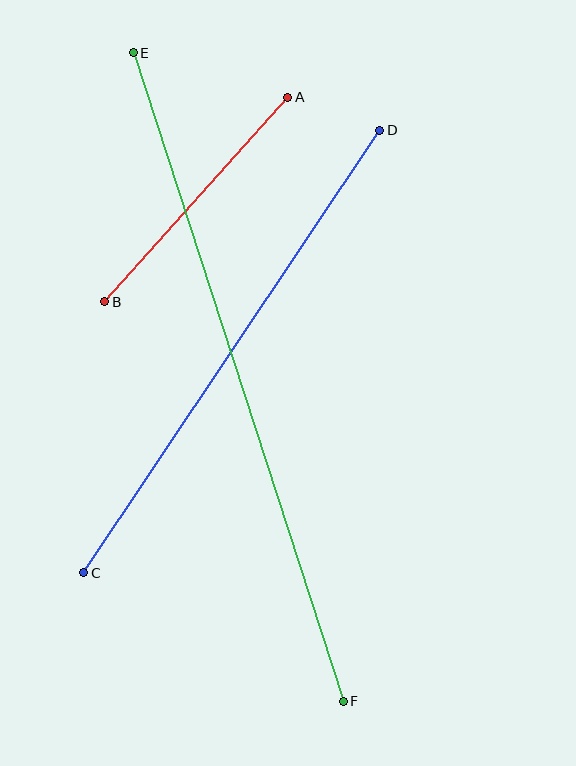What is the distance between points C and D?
The distance is approximately 533 pixels.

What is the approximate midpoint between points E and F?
The midpoint is at approximately (238, 377) pixels.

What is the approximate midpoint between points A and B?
The midpoint is at approximately (196, 200) pixels.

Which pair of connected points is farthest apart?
Points E and F are farthest apart.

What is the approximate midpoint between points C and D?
The midpoint is at approximately (232, 352) pixels.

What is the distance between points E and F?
The distance is approximately 682 pixels.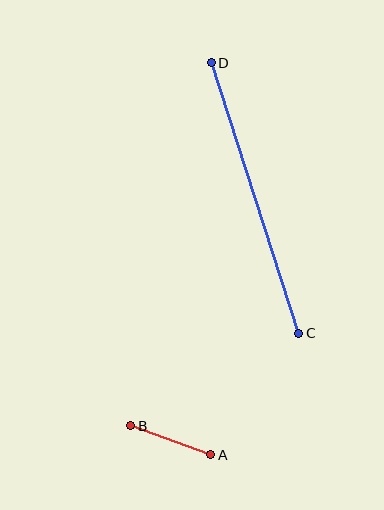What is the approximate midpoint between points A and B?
The midpoint is at approximately (171, 440) pixels.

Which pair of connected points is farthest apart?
Points C and D are farthest apart.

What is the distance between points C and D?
The distance is approximately 284 pixels.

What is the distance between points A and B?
The distance is approximately 85 pixels.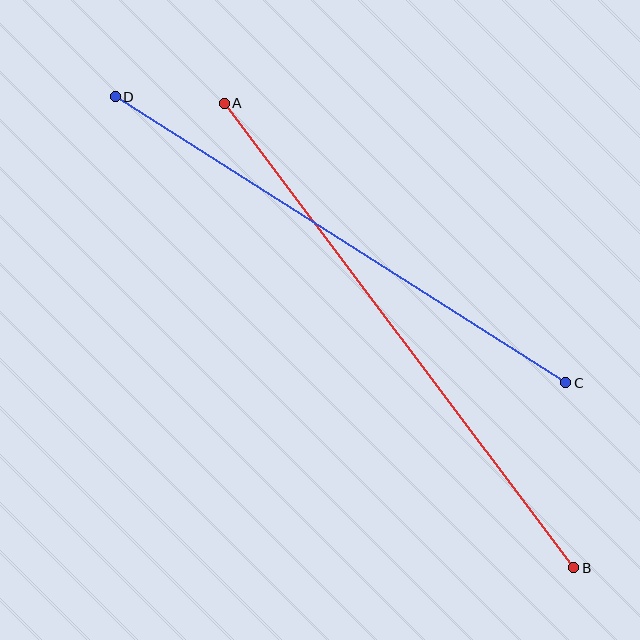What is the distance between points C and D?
The distance is approximately 534 pixels.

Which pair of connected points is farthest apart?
Points A and B are farthest apart.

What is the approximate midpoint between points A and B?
The midpoint is at approximately (399, 336) pixels.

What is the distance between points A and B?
The distance is approximately 581 pixels.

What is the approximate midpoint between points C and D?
The midpoint is at approximately (340, 240) pixels.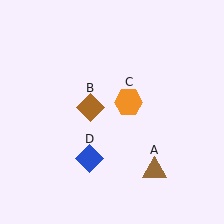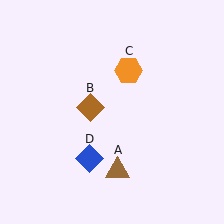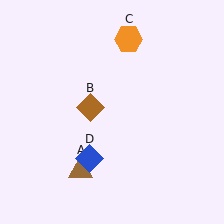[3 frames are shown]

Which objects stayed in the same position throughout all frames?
Brown diamond (object B) and blue diamond (object D) remained stationary.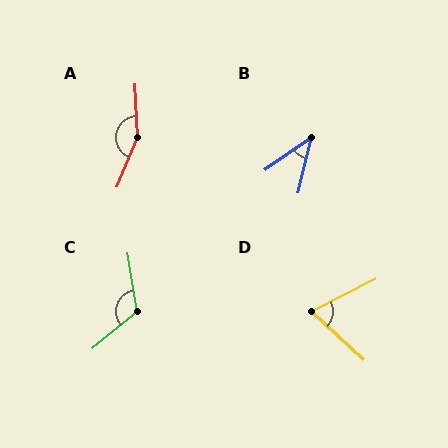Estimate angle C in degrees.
Approximately 120 degrees.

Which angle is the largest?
A, at approximately 154 degrees.